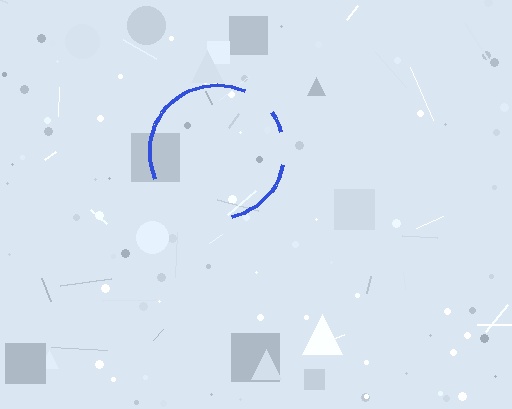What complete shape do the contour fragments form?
The contour fragments form a circle.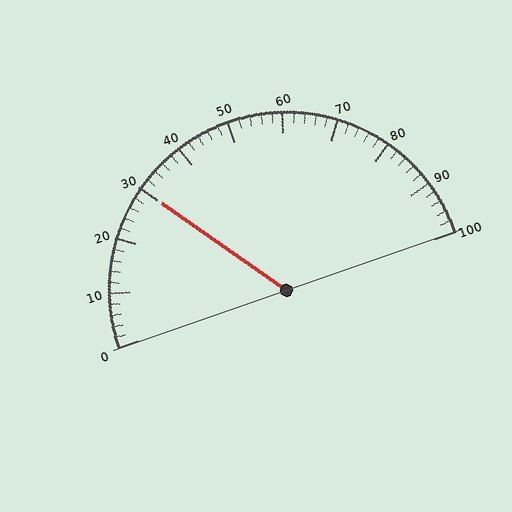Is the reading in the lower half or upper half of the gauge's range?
The reading is in the lower half of the range (0 to 100).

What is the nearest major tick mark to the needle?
The nearest major tick mark is 30.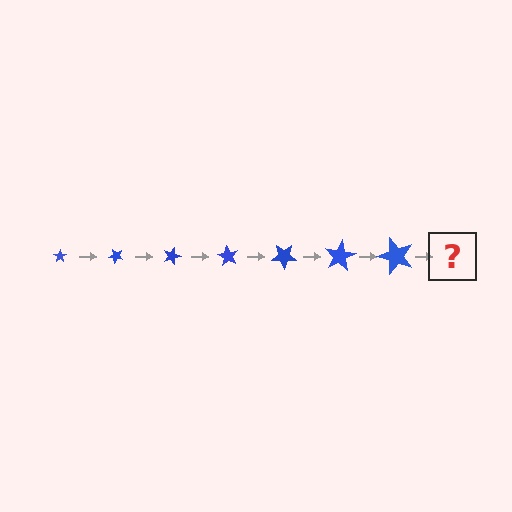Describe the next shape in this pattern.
It should be a star, larger than the previous one and rotated 315 degrees from the start.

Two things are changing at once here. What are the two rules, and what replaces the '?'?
The two rules are that the star grows larger each step and it rotates 45 degrees each step. The '?' should be a star, larger than the previous one and rotated 315 degrees from the start.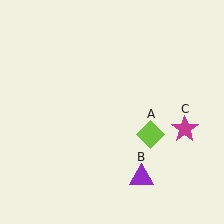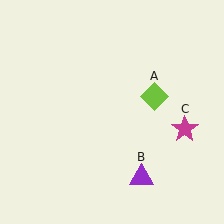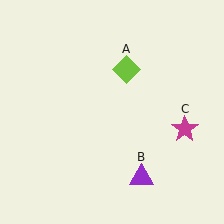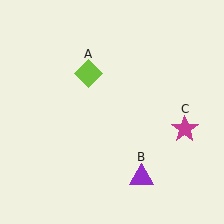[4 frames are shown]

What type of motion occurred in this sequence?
The lime diamond (object A) rotated counterclockwise around the center of the scene.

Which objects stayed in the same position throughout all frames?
Purple triangle (object B) and magenta star (object C) remained stationary.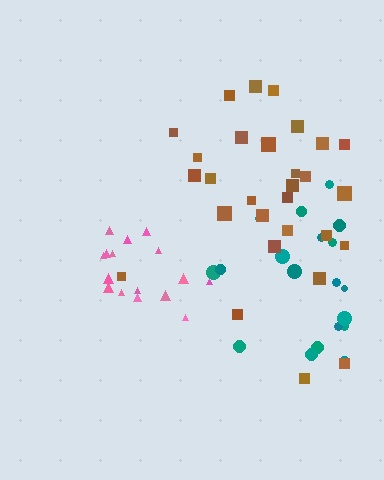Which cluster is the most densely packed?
Pink.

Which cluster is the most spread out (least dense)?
Teal.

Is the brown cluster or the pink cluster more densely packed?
Pink.